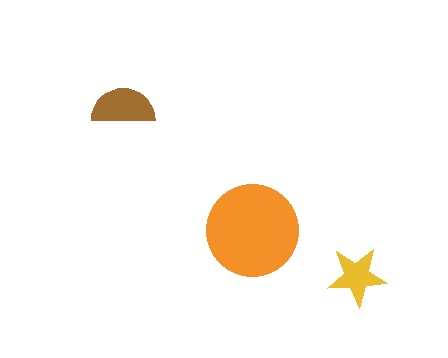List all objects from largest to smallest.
The orange circle, the brown semicircle, the yellow star.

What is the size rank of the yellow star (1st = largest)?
3rd.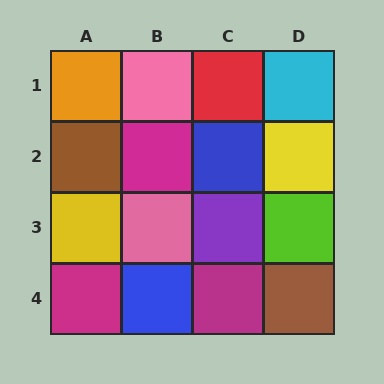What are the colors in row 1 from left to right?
Orange, pink, red, cyan.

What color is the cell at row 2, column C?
Blue.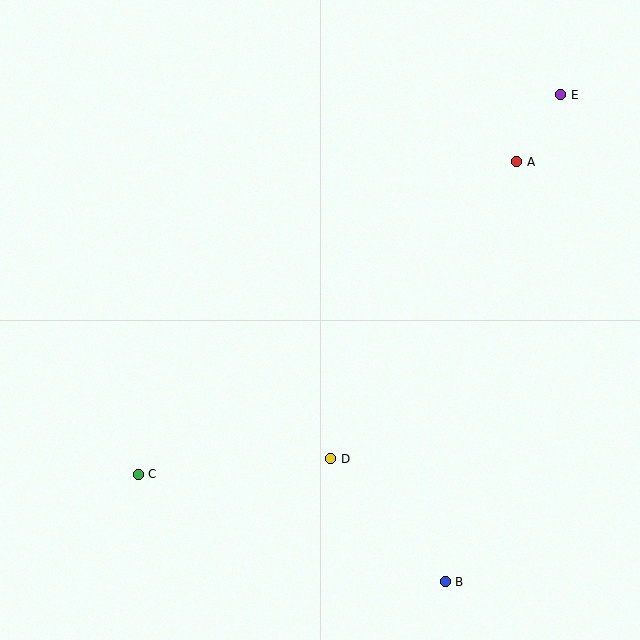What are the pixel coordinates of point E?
Point E is at (561, 95).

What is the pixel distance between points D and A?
The distance between D and A is 351 pixels.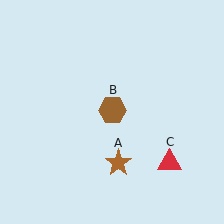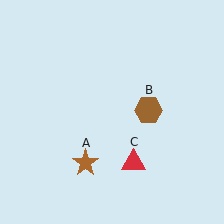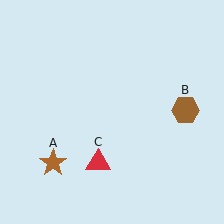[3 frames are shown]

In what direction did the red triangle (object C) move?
The red triangle (object C) moved left.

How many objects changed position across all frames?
3 objects changed position: brown star (object A), brown hexagon (object B), red triangle (object C).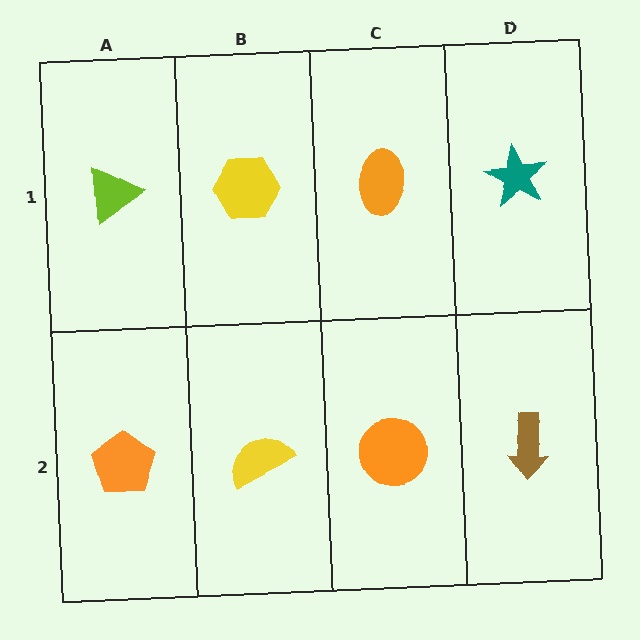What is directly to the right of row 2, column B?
An orange circle.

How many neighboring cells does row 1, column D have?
2.